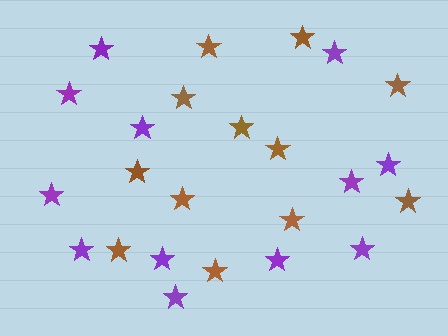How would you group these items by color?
There are 2 groups: one group of purple stars (12) and one group of brown stars (12).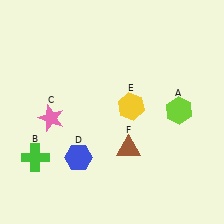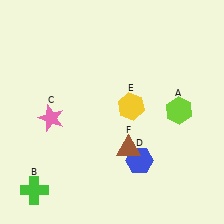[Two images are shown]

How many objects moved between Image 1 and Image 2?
2 objects moved between the two images.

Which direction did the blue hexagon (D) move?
The blue hexagon (D) moved right.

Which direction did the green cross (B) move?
The green cross (B) moved down.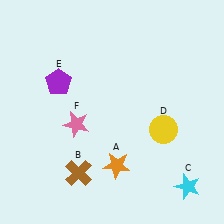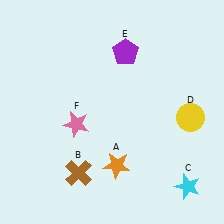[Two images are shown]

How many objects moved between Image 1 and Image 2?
2 objects moved between the two images.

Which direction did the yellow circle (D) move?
The yellow circle (D) moved right.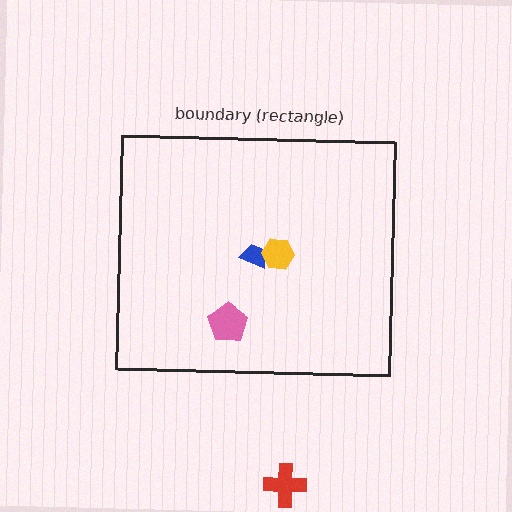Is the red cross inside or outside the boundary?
Outside.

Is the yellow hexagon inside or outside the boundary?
Inside.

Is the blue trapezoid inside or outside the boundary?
Inside.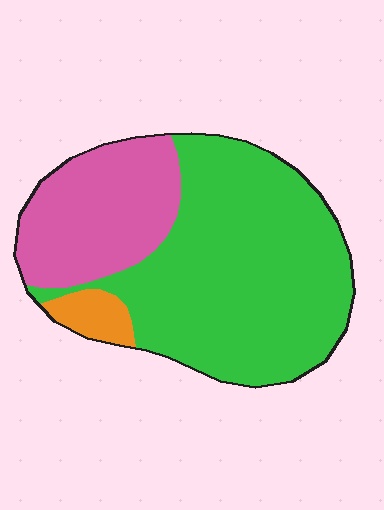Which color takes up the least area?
Orange, at roughly 5%.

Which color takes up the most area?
Green, at roughly 65%.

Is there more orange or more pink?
Pink.